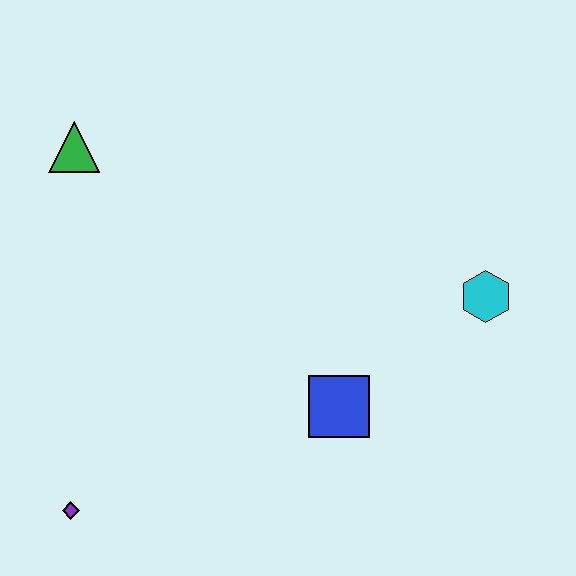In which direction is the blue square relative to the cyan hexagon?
The blue square is to the left of the cyan hexagon.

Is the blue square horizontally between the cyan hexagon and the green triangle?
Yes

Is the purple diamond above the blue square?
No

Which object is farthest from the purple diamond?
The cyan hexagon is farthest from the purple diamond.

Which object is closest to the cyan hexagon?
The blue square is closest to the cyan hexagon.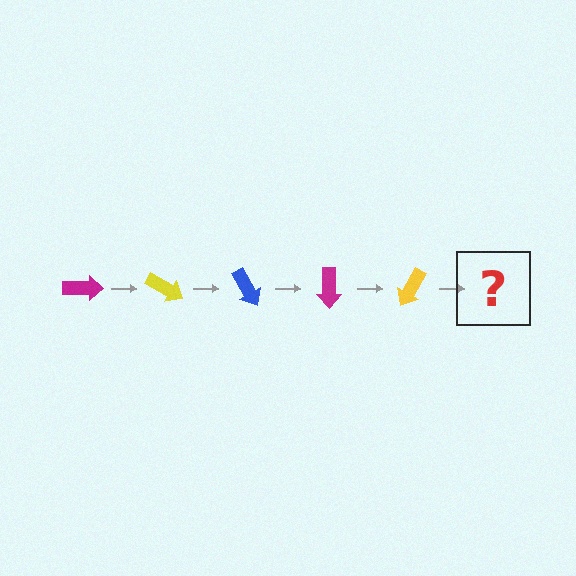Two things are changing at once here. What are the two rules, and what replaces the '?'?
The two rules are that it rotates 30 degrees each step and the color cycles through magenta, yellow, and blue. The '?' should be a blue arrow, rotated 150 degrees from the start.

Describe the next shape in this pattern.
It should be a blue arrow, rotated 150 degrees from the start.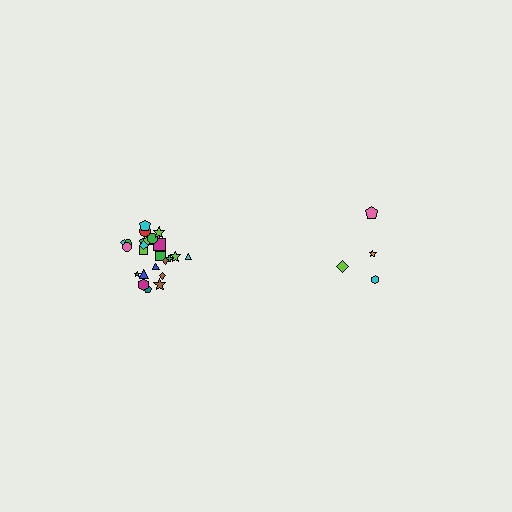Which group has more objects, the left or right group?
The left group.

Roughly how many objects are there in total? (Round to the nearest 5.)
Roughly 30 objects in total.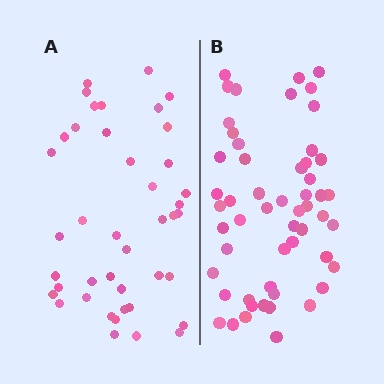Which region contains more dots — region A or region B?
Region B (the right region) has more dots.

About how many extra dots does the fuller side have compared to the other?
Region B has roughly 12 or so more dots than region A.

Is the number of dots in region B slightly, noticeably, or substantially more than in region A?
Region B has noticeably more, but not dramatically so. The ratio is roughly 1.3 to 1.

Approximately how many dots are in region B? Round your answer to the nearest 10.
About 50 dots. (The exact count is 54, which rounds to 50.)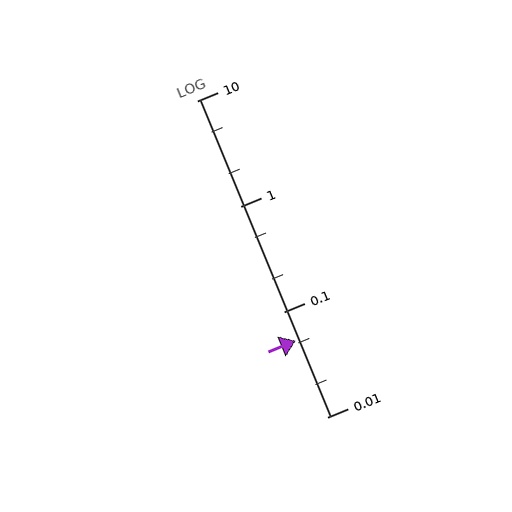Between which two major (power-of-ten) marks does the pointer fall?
The pointer is between 0.01 and 0.1.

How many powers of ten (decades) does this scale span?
The scale spans 3 decades, from 0.01 to 10.